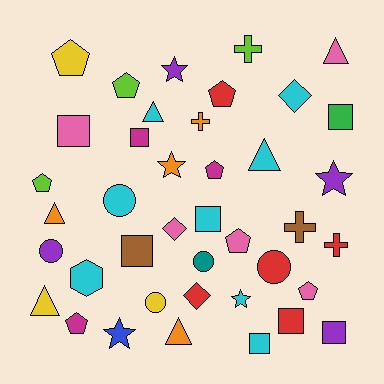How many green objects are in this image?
There is 1 green object.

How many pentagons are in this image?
There are 8 pentagons.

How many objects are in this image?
There are 40 objects.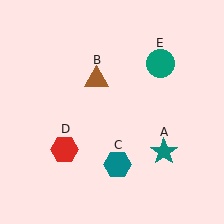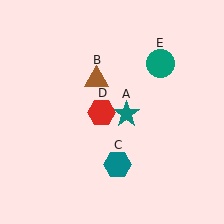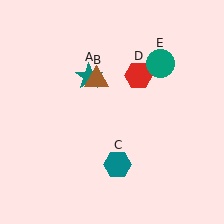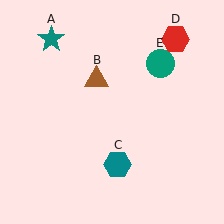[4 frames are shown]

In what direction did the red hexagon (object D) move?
The red hexagon (object D) moved up and to the right.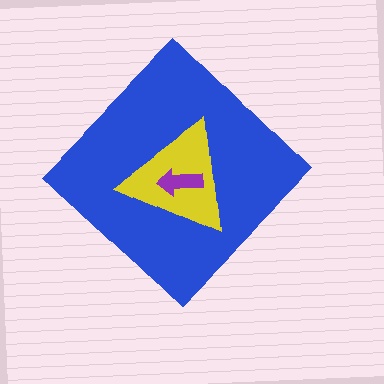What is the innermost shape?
The purple arrow.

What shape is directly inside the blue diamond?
The yellow triangle.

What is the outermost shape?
The blue diamond.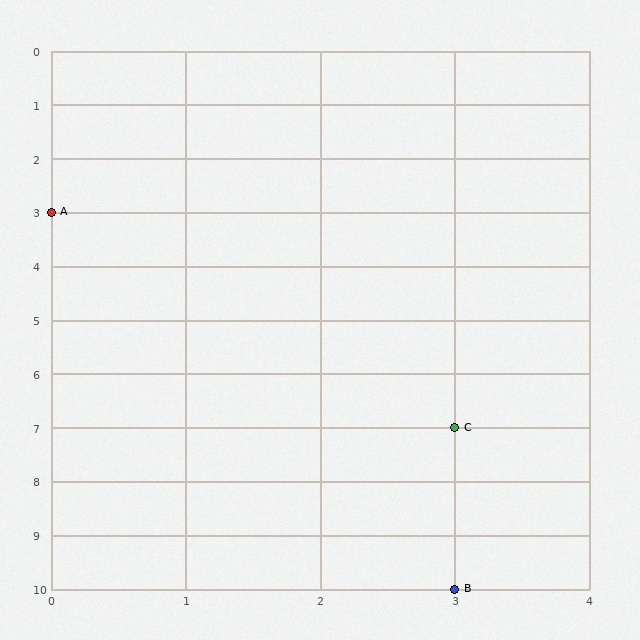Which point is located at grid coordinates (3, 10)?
Point B is at (3, 10).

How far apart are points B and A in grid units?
Points B and A are 3 columns and 7 rows apart (about 7.6 grid units diagonally).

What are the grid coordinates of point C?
Point C is at grid coordinates (3, 7).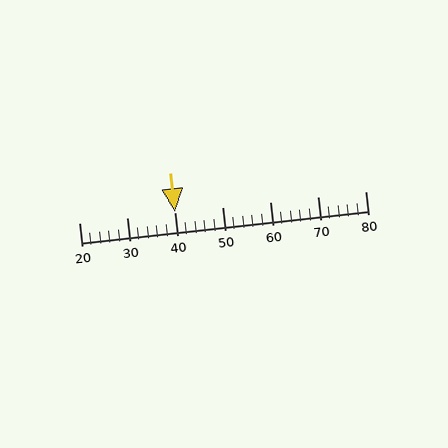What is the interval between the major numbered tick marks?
The major tick marks are spaced 10 units apart.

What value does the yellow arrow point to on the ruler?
The yellow arrow points to approximately 40.